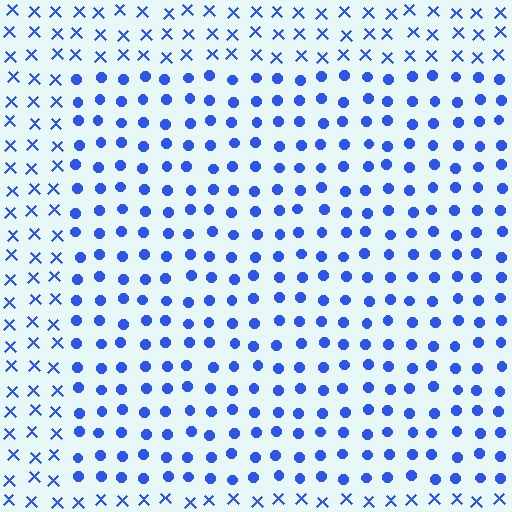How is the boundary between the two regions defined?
The boundary is defined by a change in element shape: circles inside vs. X marks outside. All elements share the same color and spacing.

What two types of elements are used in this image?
The image uses circles inside the rectangle region and X marks outside it.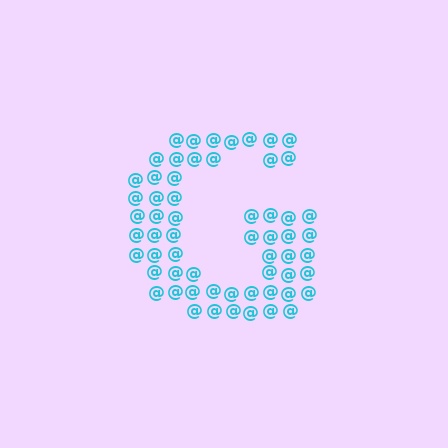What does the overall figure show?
The overall figure shows the letter G.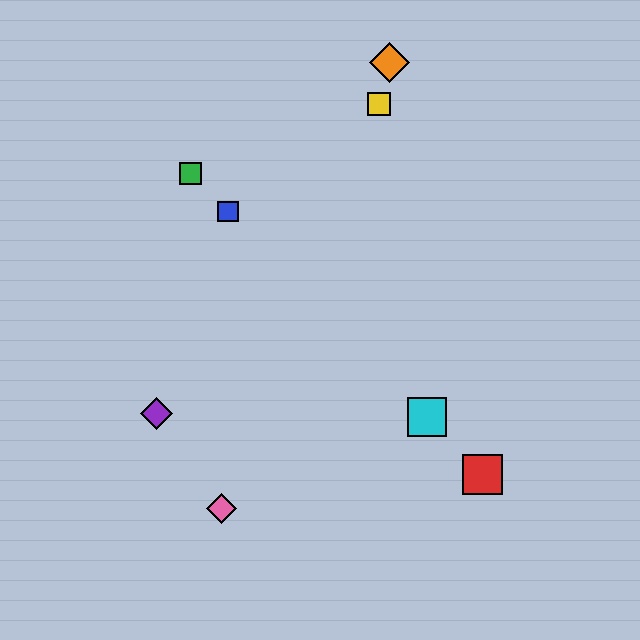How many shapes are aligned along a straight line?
4 shapes (the red square, the blue square, the green square, the cyan square) are aligned along a straight line.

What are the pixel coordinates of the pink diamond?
The pink diamond is at (222, 509).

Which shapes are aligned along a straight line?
The red square, the blue square, the green square, the cyan square are aligned along a straight line.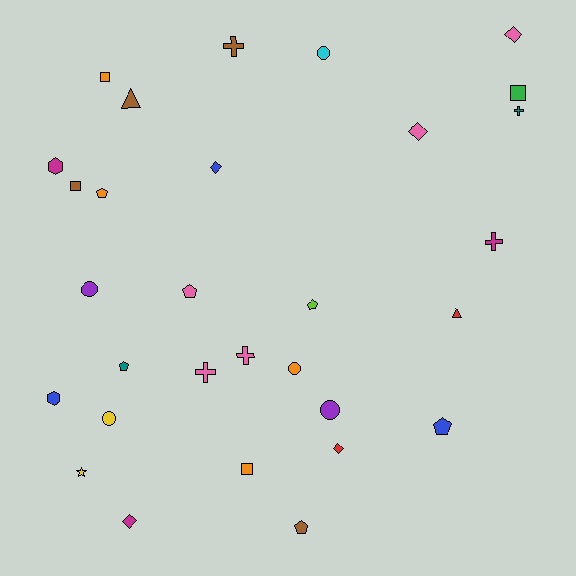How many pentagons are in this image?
There are 6 pentagons.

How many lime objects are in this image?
There is 1 lime object.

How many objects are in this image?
There are 30 objects.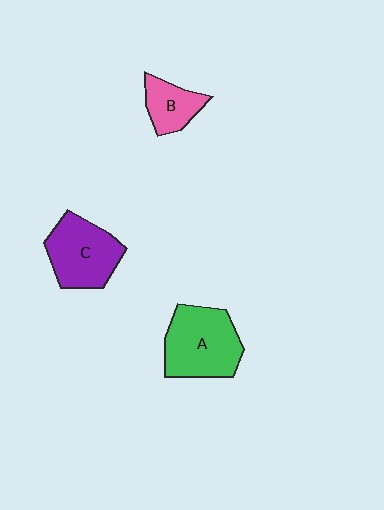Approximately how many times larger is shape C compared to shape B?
Approximately 1.8 times.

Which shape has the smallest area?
Shape B (pink).